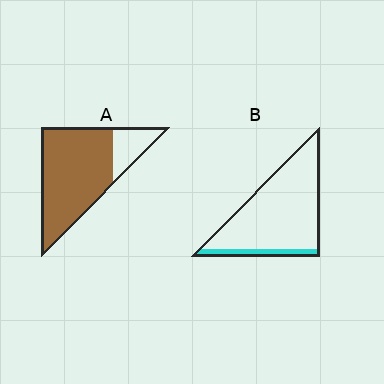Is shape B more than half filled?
No.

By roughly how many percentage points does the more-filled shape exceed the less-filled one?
By roughly 70 percentage points (A over B).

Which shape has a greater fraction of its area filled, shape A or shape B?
Shape A.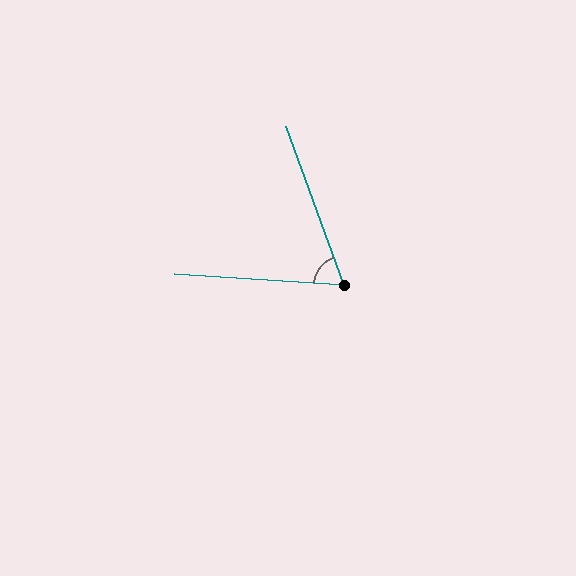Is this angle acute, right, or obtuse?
It is acute.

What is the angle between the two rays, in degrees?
Approximately 66 degrees.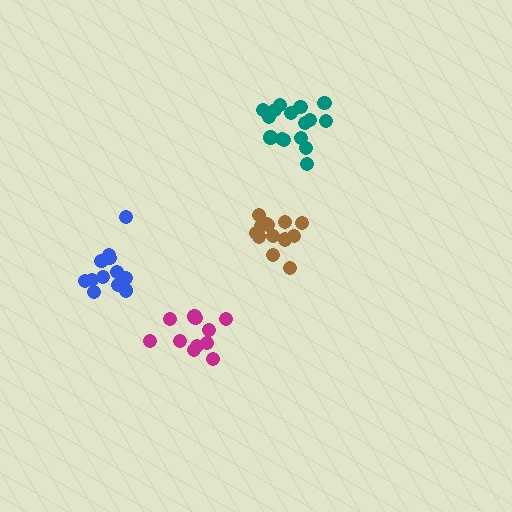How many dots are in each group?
Group 1: 11 dots, Group 2: 13 dots, Group 3: 12 dots, Group 4: 17 dots (53 total).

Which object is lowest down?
The magenta cluster is bottommost.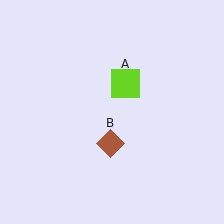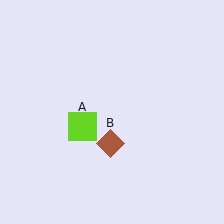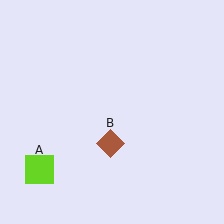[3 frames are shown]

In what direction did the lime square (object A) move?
The lime square (object A) moved down and to the left.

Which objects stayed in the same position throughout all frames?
Brown diamond (object B) remained stationary.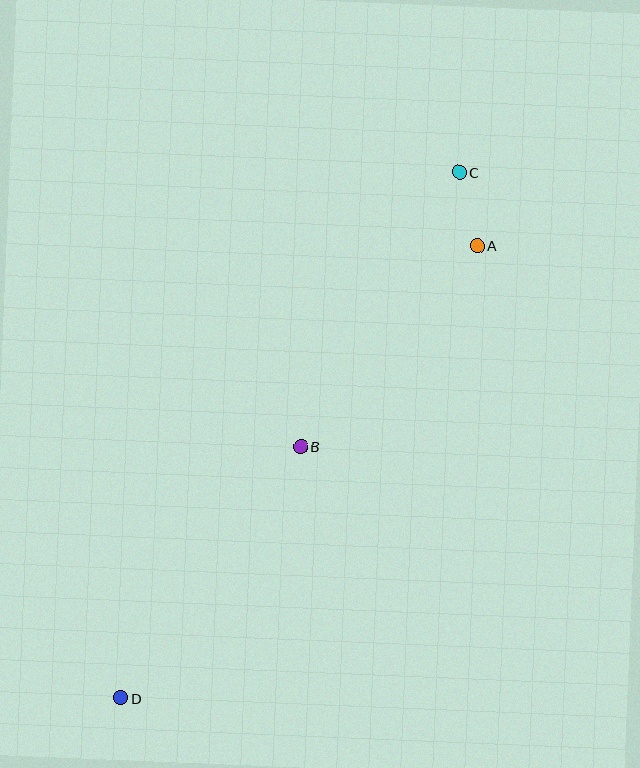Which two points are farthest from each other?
Points C and D are farthest from each other.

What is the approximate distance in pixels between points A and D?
The distance between A and D is approximately 576 pixels.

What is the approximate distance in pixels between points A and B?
The distance between A and B is approximately 267 pixels.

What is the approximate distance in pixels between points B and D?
The distance between B and D is approximately 309 pixels.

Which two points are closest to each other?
Points A and C are closest to each other.